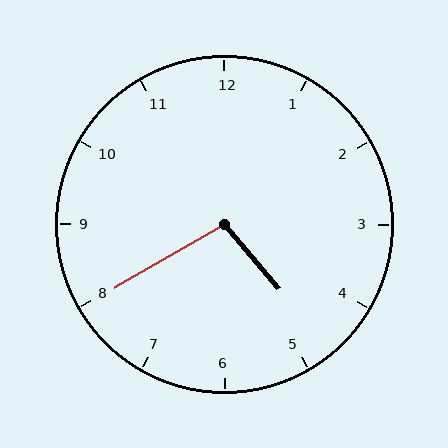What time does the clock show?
4:40.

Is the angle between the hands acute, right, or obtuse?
It is obtuse.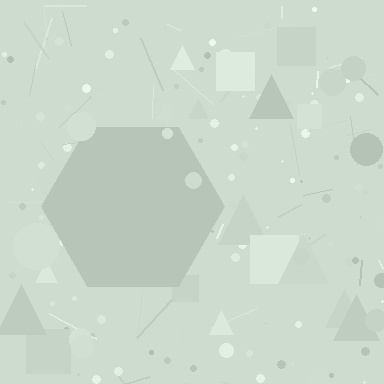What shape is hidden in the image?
A hexagon is hidden in the image.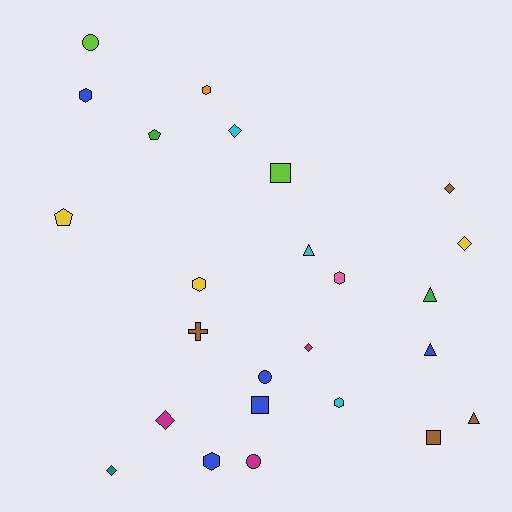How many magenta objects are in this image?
There are 3 magenta objects.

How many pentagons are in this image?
There are 2 pentagons.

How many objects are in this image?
There are 25 objects.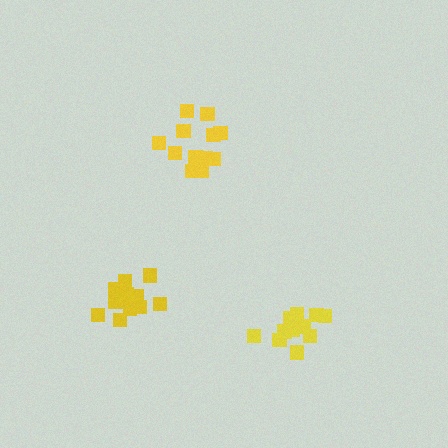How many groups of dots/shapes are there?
There are 3 groups.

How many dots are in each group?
Group 1: 13 dots, Group 2: 12 dots, Group 3: 14 dots (39 total).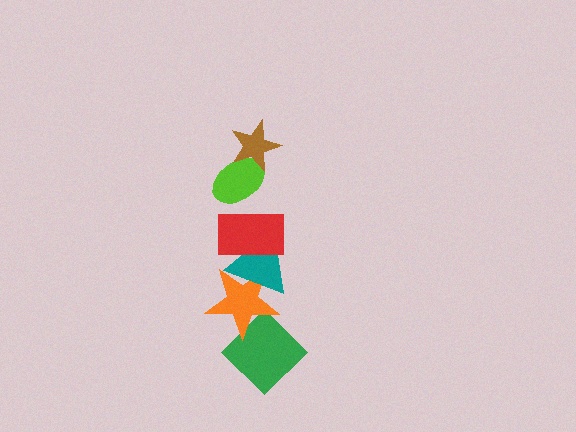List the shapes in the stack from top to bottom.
From top to bottom: the brown star, the lime ellipse, the red rectangle, the teal triangle, the orange star, the green diamond.